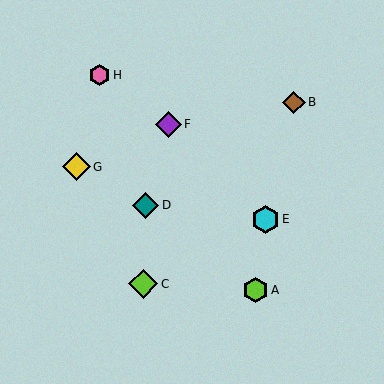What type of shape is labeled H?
Shape H is a pink hexagon.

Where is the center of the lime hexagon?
The center of the lime hexagon is at (256, 290).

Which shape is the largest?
The lime diamond (labeled C) is the largest.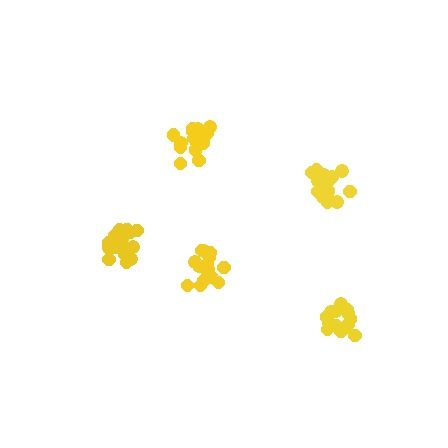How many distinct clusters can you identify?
There are 5 distinct clusters.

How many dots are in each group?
Group 1: 17 dots, Group 2: 15 dots, Group 3: 18 dots, Group 4: 17 dots, Group 5: 21 dots (88 total).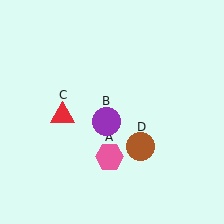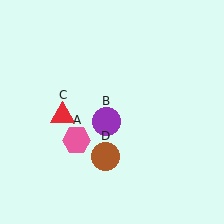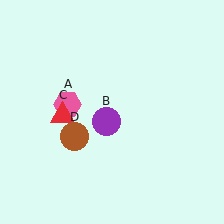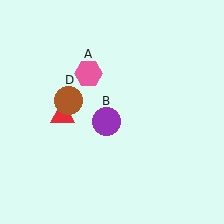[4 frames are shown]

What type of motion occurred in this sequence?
The pink hexagon (object A), brown circle (object D) rotated clockwise around the center of the scene.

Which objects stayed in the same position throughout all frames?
Purple circle (object B) and red triangle (object C) remained stationary.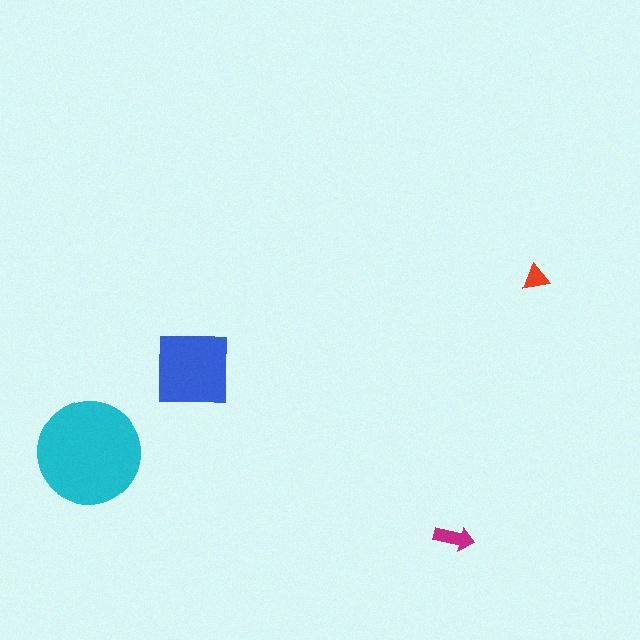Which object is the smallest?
The red triangle.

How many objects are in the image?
There are 4 objects in the image.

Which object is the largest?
The cyan circle.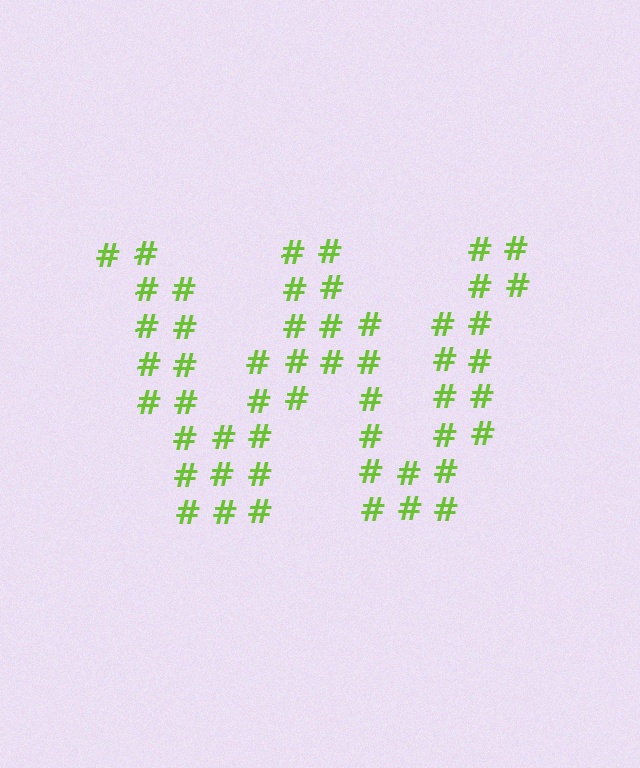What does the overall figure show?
The overall figure shows the letter W.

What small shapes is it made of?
It is made of small hash symbols.